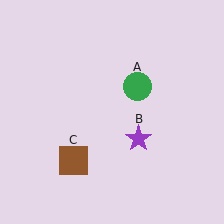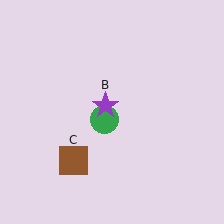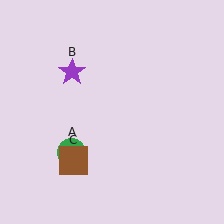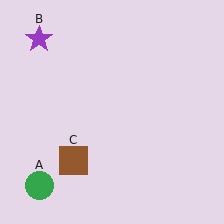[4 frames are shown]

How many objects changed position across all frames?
2 objects changed position: green circle (object A), purple star (object B).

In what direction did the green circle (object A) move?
The green circle (object A) moved down and to the left.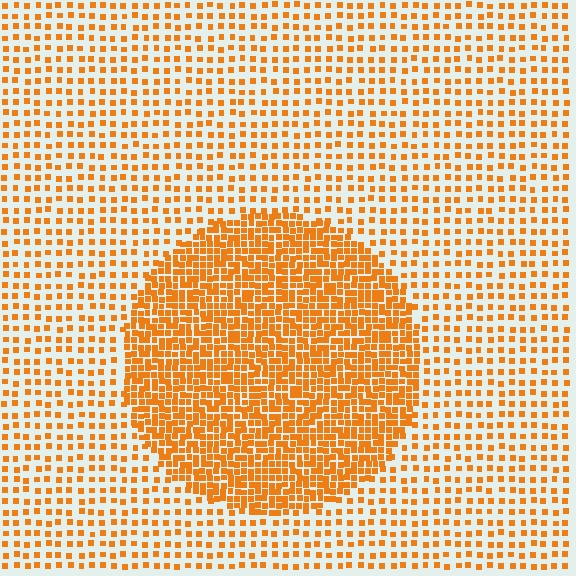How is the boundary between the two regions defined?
The boundary is defined by a change in element density (approximately 2.5x ratio). All elements are the same color, size, and shape.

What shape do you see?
I see a circle.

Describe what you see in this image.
The image contains small orange elements arranged at two different densities. A circle-shaped region is visible where the elements are more densely packed than the surrounding area.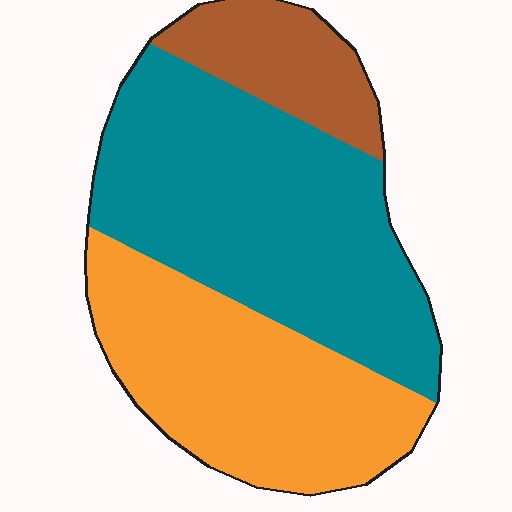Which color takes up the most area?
Teal, at roughly 50%.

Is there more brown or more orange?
Orange.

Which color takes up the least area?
Brown, at roughly 15%.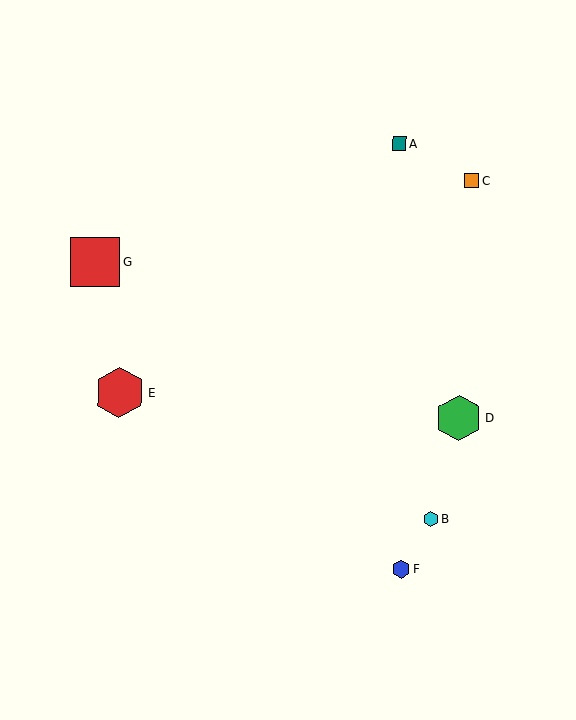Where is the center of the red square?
The center of the red square is at (95, 262).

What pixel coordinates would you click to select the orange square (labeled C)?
Click at (472, 181) to select the orange square C.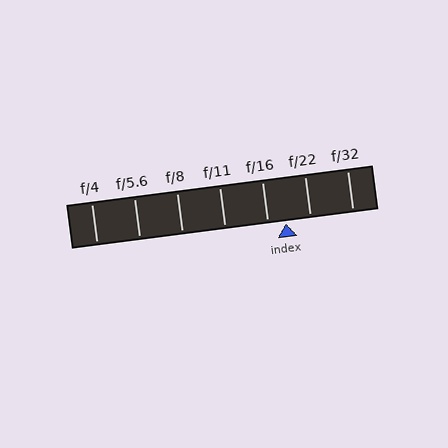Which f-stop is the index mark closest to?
The index mark is closest to f/16.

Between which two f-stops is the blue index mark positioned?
The index mark is between f/16 and f/22.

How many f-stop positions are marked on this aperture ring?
There are 7 f-stop positions marked.